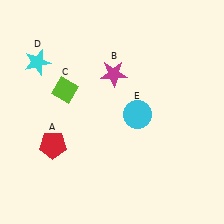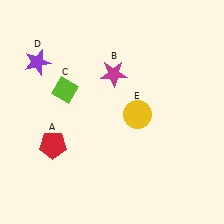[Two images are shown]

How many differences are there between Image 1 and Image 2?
There are 2 differences between the two images.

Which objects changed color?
D changed from cyan to purple. E changed from cyan to yellow.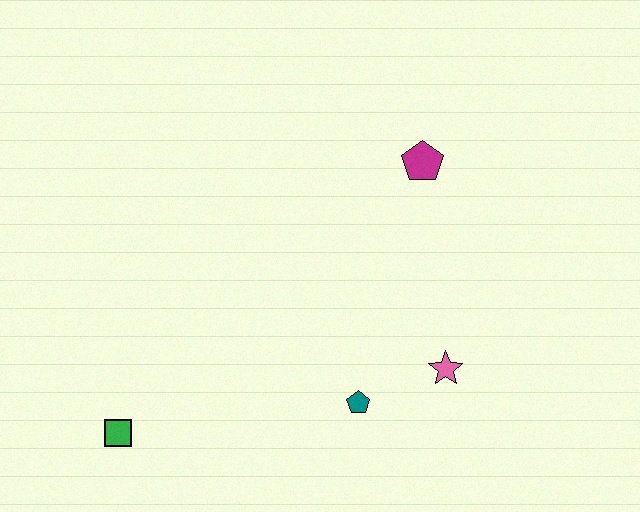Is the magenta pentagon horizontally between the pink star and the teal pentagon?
Yes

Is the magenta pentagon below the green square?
No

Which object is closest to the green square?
The teal pentagon is closest to the green square.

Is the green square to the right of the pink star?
No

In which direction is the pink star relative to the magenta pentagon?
The pink star is below the magenta pentagon.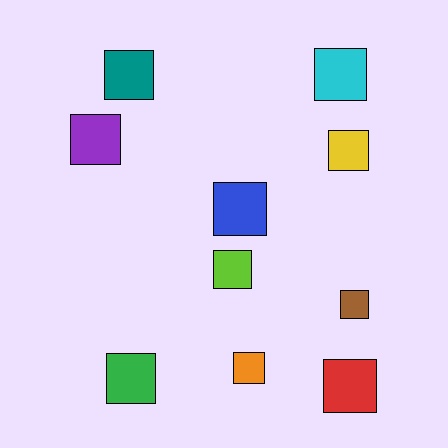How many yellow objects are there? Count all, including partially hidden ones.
There is 1 yellow object.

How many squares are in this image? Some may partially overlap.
There are 10 squares.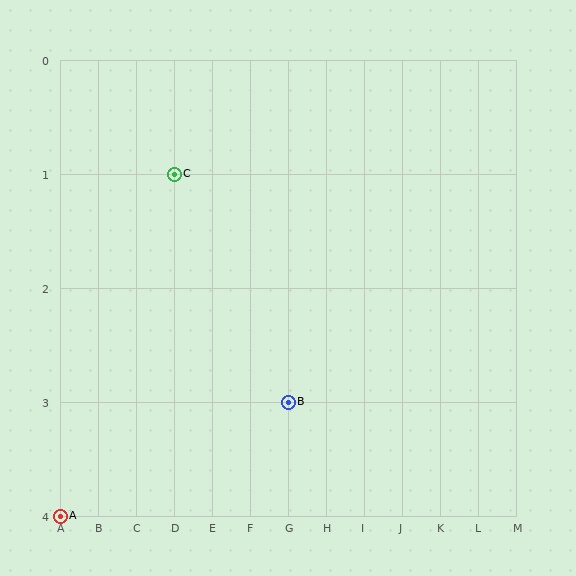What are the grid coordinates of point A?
Point A is at grid coordinates (A, 4).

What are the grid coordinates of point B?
Point B is at grid coordinates (G, 3).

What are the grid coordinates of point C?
Point C is at grid coordinates (D, 1).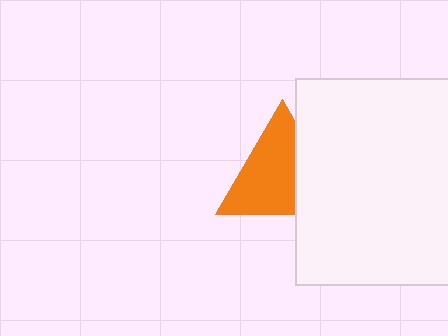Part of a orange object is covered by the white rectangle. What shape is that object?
It is a triangle.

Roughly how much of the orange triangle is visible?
Most of it is visible (roughly 68%).